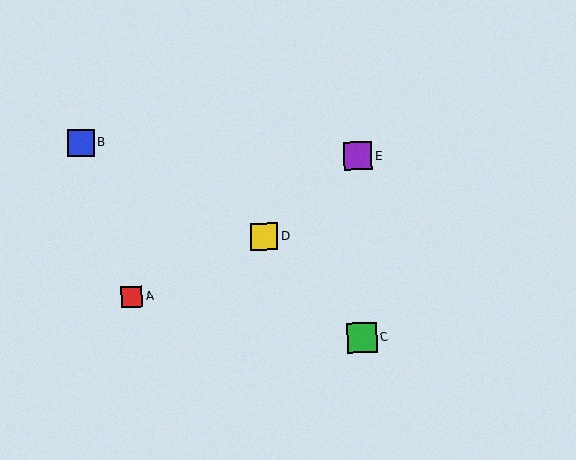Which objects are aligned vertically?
Objects C, E are aligned vertically.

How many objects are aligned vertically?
2 objects (C, E) are aligned vertically.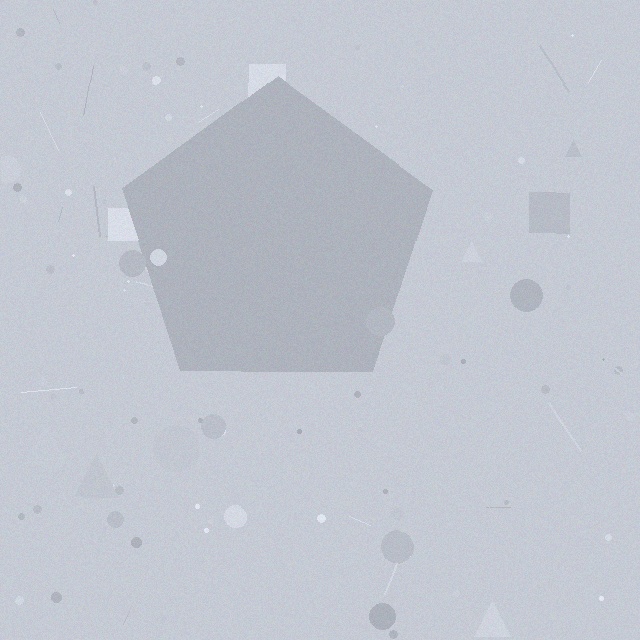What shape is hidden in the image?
A pentagon is hidden in the image.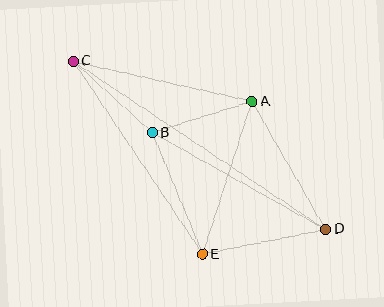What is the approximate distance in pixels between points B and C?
The distance between B and C is approximately 107 pixels.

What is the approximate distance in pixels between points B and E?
The distance between B and E is approximately 131 pixels.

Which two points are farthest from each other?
Points C and D are farthest from each other.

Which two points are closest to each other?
Points A and B are closest to each other.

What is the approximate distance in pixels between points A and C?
The distance between A and C is approximately 183 pixels.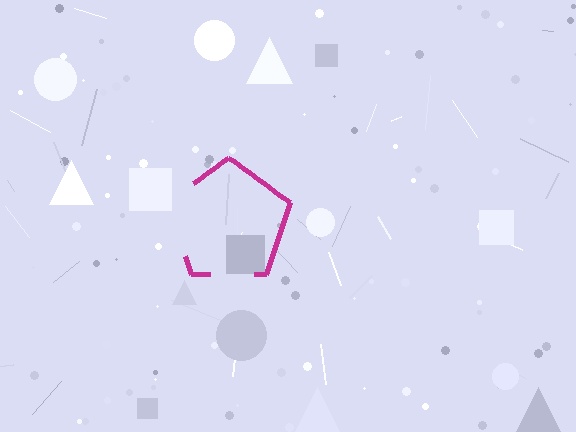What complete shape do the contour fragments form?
The contour fragments form a pentagon.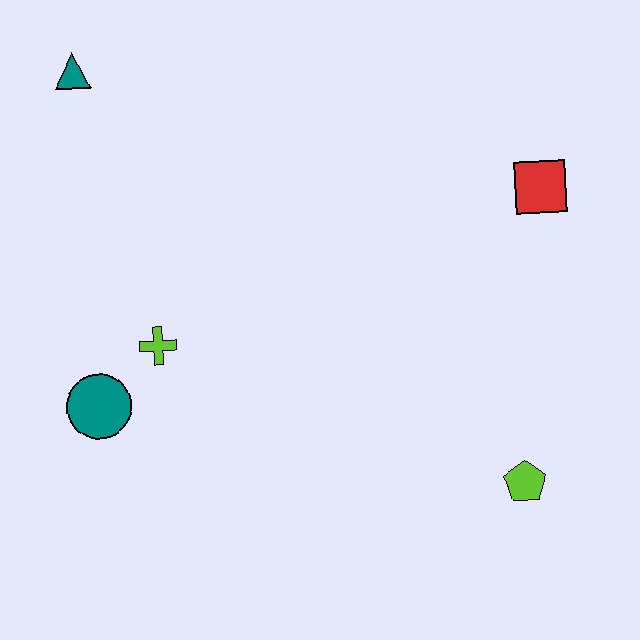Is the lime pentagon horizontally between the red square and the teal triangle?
Yes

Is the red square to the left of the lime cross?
No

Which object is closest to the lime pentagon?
The red square is closest to the lime pentagon.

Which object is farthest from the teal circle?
The red square is farthest from the teal circle.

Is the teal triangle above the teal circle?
Yes